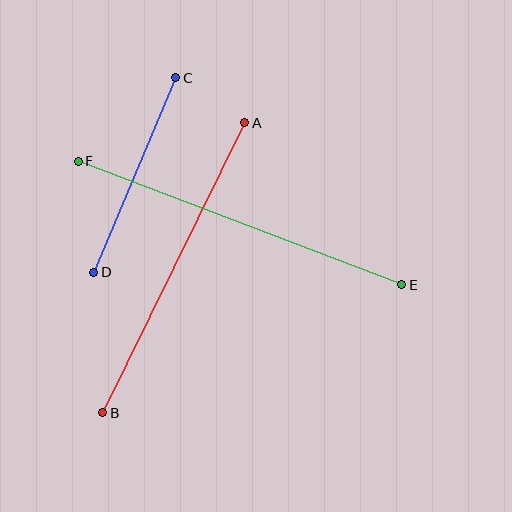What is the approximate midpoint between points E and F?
The midpoint is at approximately (240, 223) pixels.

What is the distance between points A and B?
The distance is approximately 323 pixels.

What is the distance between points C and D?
The distance is approximately 211 pixels.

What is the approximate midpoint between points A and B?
The midpoint is at approximately (174, 268) pixels.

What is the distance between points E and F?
The distance is approximately 346 pixels.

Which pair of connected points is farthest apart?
Points E and F are farthest apart.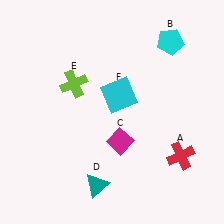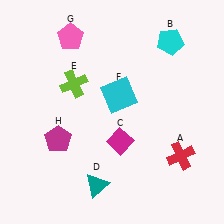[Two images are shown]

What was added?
A pink pentagon (G), a magenta pentagon (H) were added in Image 2.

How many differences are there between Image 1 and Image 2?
There are 2 differences between the two images.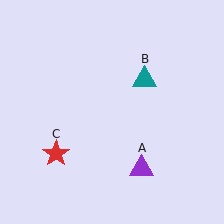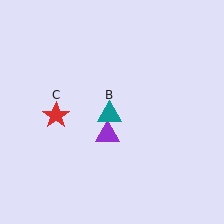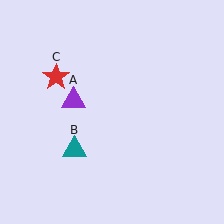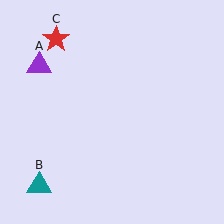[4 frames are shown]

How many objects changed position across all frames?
3 objects changed position: purple triangle (object A), teal triangle (object B), red star (object C).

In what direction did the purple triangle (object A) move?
The purple triangle (object A) moved up and to the left.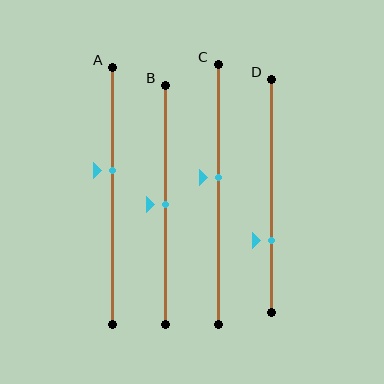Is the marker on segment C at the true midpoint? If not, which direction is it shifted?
No, the marker on segment C is shifted upward by about 6% of the segment length.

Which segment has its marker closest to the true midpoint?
Segment B has its marker closest to the true midpoint.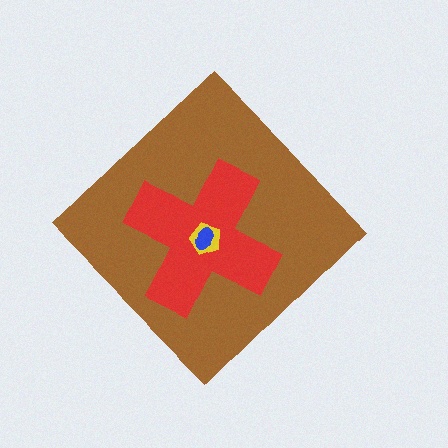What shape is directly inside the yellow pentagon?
The blue ellipse.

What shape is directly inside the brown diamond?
The red cross.